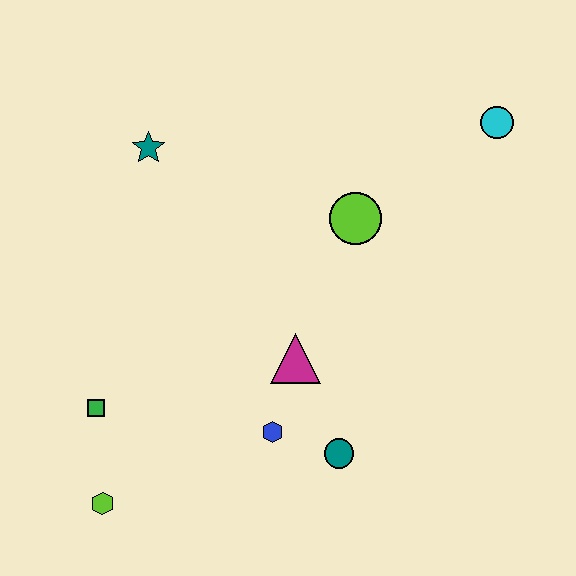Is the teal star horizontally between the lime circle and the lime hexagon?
Yes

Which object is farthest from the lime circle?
The lime hexagon is farthest from the lime circle.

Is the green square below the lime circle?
Yes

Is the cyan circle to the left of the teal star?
No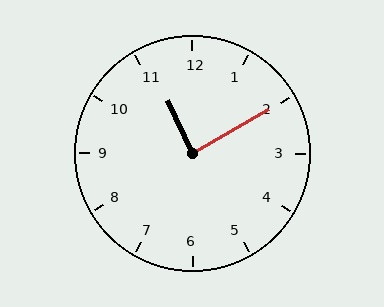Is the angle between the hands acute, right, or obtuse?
It is right.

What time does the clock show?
11:10.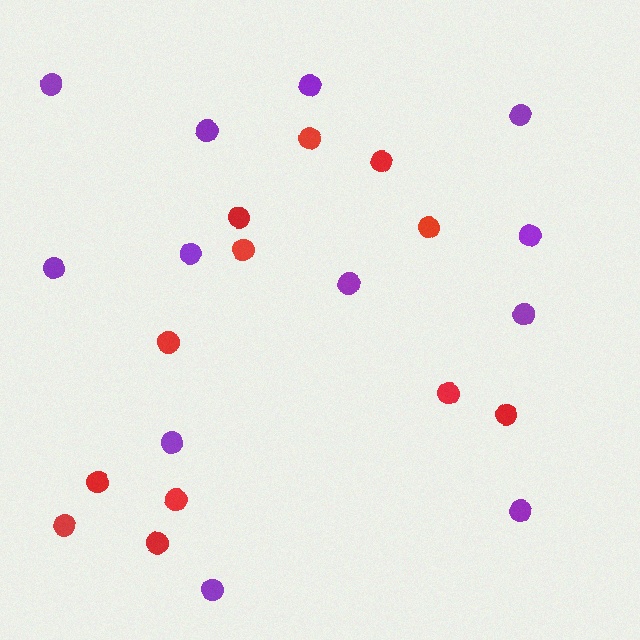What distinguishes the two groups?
There are 2 groups: one group of purple circles (12) and one group of red circles (12).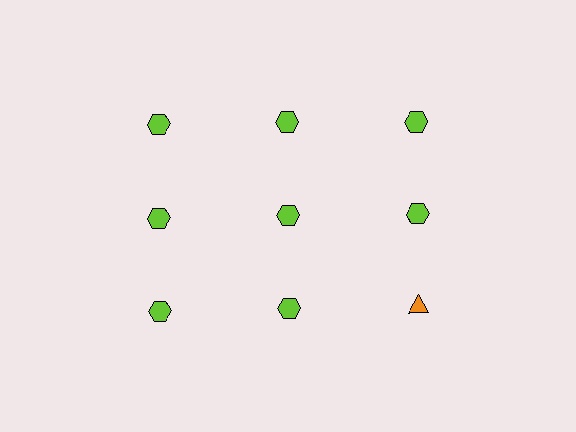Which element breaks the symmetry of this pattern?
The orange triangle in the third row, center column breaks the symmetry. All other shapes are lime hexagons.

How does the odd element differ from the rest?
It differs in both color (orange instead of lime) and shape (triangle instead of hexagon).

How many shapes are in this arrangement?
There are 9 shapes arranged in a grid pattern.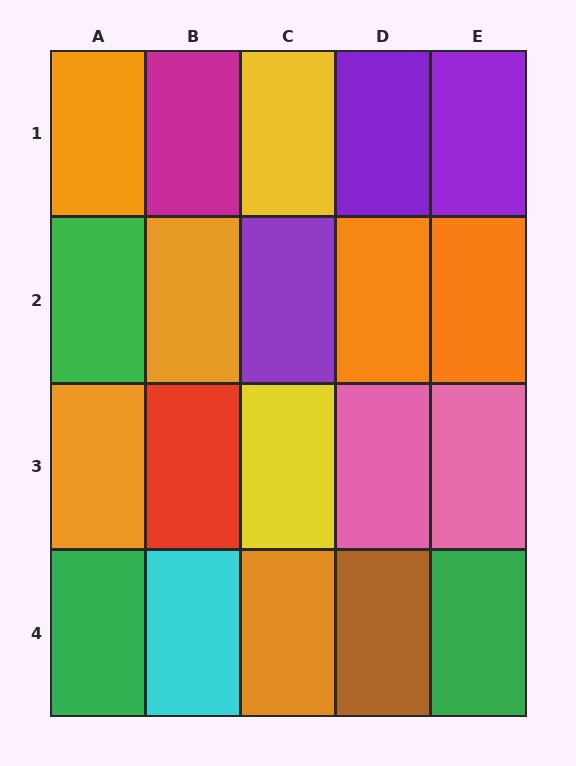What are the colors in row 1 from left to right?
Orange, magenta, yellow, purple, purple.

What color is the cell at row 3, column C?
Yellow.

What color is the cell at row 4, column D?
Brown.